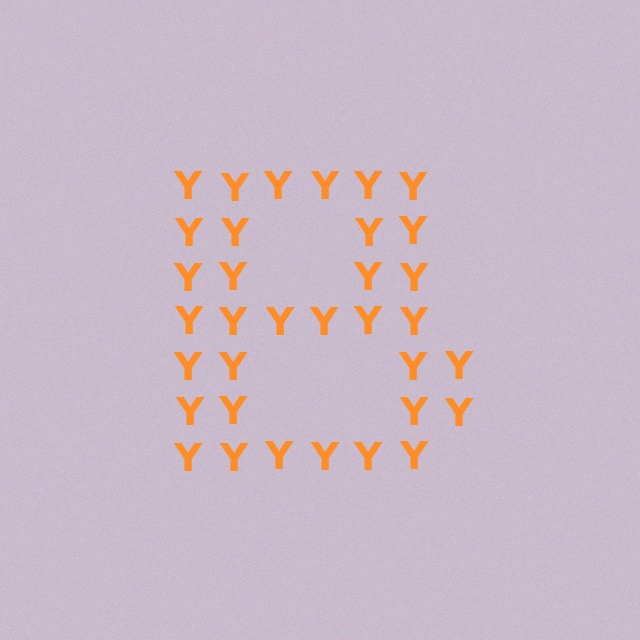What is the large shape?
The large shape is the letter B.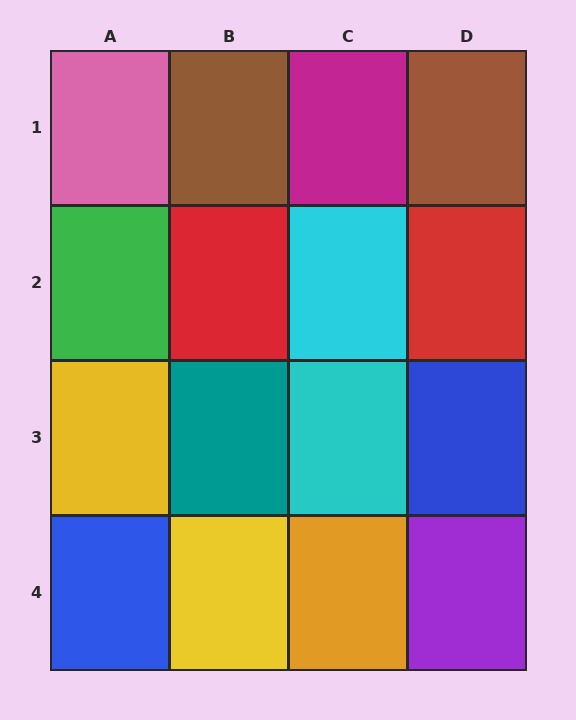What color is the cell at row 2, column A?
Green.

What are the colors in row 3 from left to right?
Yellow, teal, cyan, blue.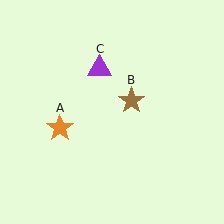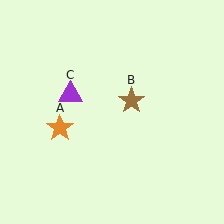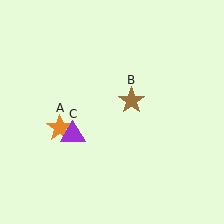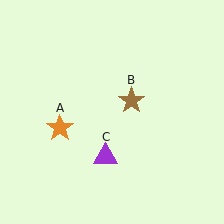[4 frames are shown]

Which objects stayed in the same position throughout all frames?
Orange star (object A) and brown star (object B) remained stationary.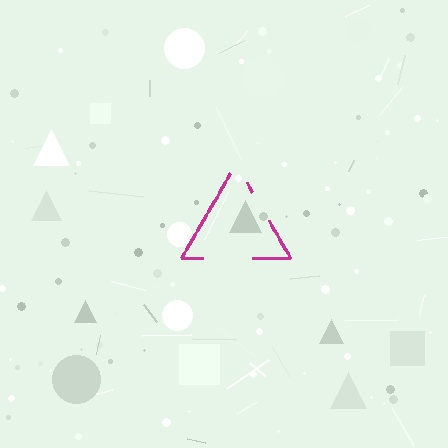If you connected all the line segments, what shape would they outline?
They would outline a triangle.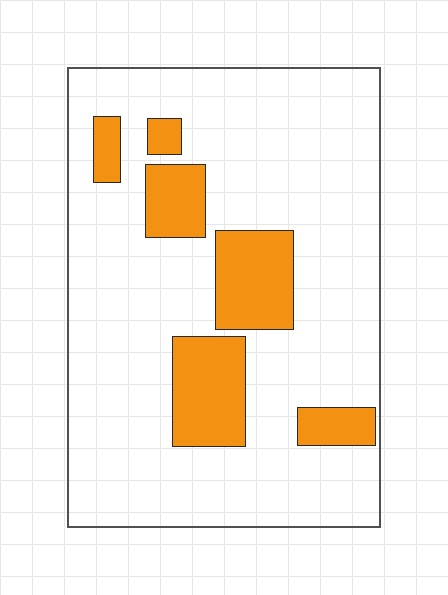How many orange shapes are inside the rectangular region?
6.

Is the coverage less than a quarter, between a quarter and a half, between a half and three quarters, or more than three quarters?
Less than a quarter.